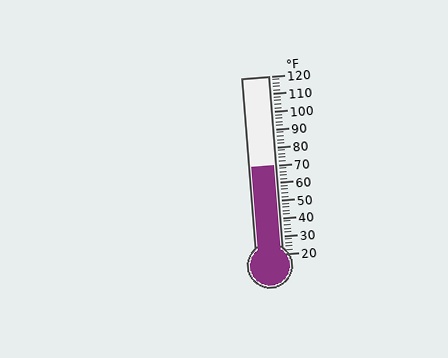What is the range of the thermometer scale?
The thermometer scale ranges from 20°F to 120°F.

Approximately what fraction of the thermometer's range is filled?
The thermometer is filled to approximately 50% of its range.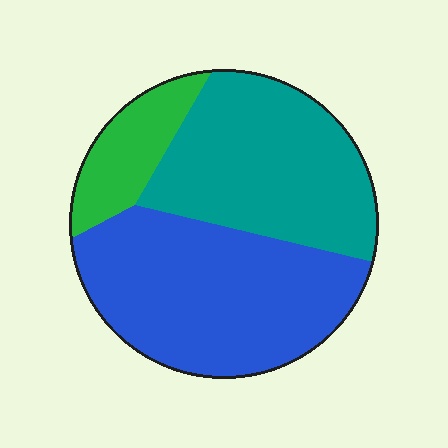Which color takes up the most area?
Blue, at roughly 45%.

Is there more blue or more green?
Blue.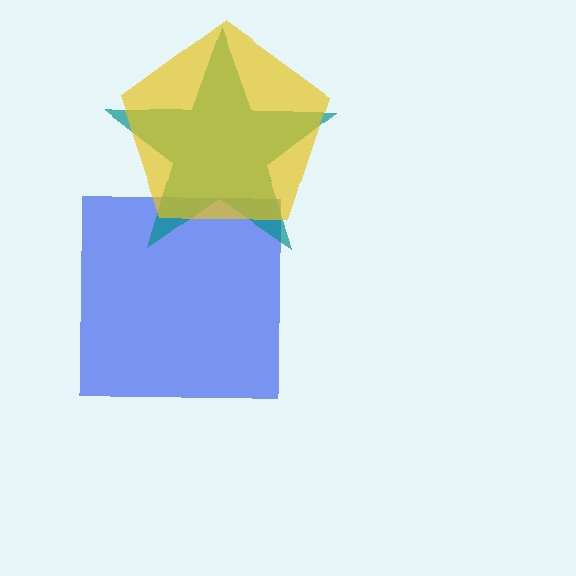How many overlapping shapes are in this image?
There are 3 overlapping shapes in the image.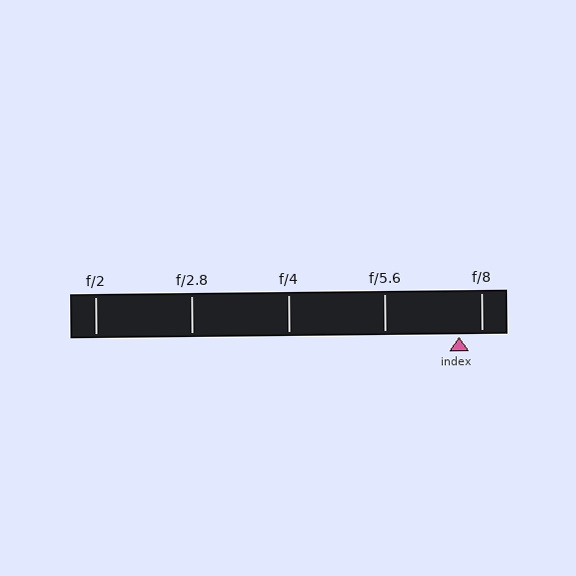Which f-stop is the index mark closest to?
The index mark is closest to f/8.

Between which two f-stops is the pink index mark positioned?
The index mark is between f/5.6 and f/8.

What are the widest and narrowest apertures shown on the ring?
The widest aperture shown is f/2 and the narrowest is f/8.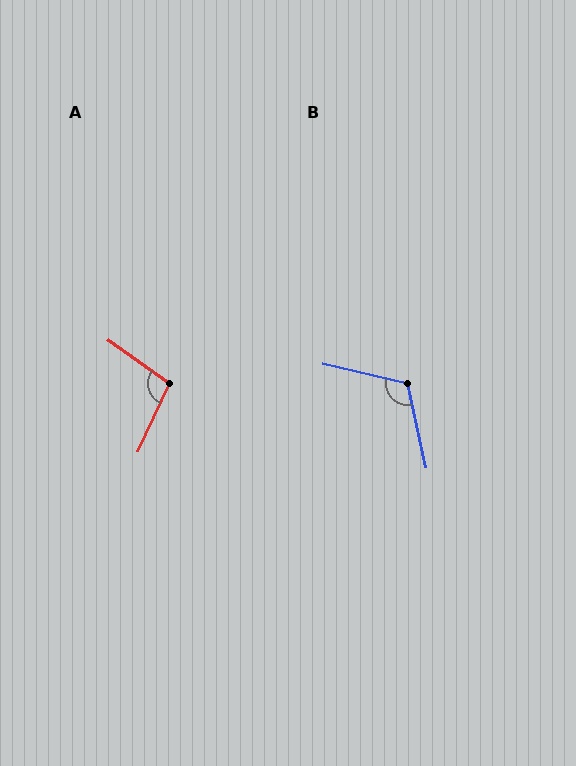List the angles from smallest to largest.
A (101°), B (115°).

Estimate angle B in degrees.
Approximately 115 degrees.